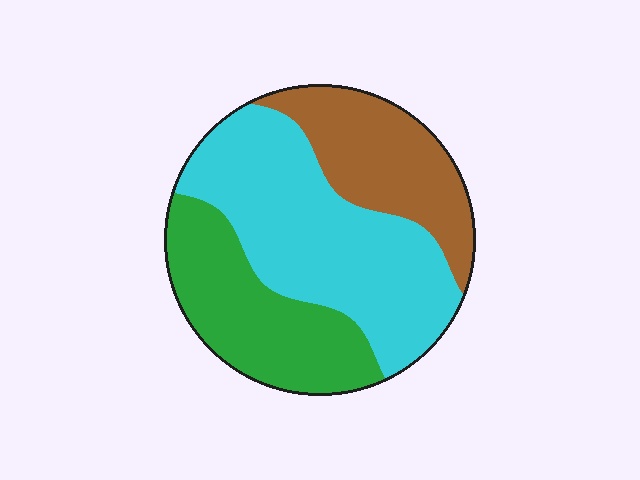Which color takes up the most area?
Cyan, at roughly 45%.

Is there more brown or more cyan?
Cyan.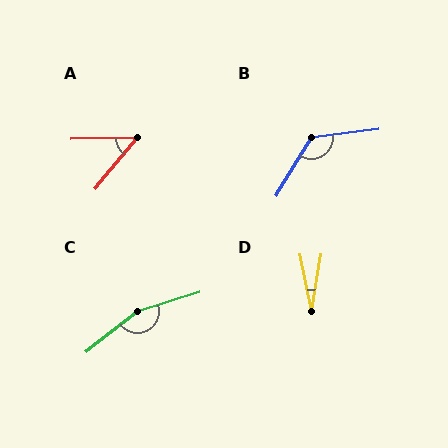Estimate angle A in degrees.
Approximately 49 degrees.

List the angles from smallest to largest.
D (21°), A (49°), B (128°), C (159°).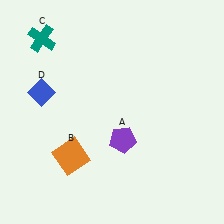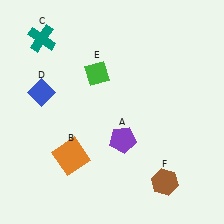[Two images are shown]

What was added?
A green diamond (E), a brown hexagon (F) were added in Image 2.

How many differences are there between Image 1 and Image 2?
There are 2 differences between the two images.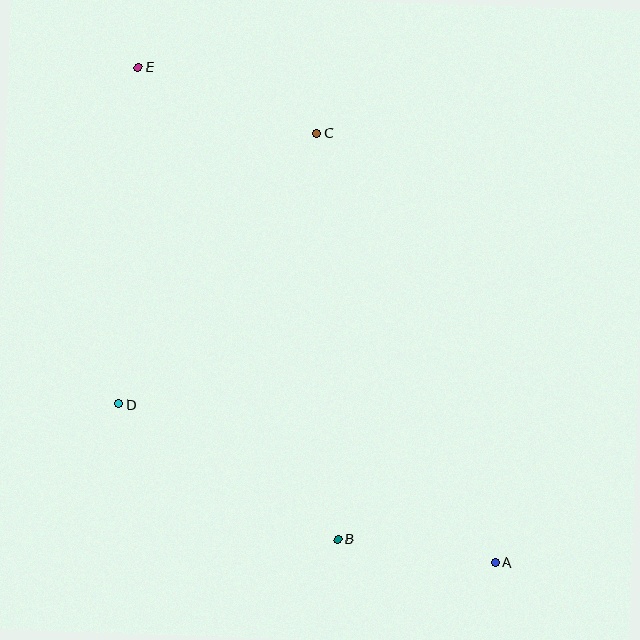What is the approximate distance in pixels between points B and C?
The distance between B and C is approximately 406 pixels.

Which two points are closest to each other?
Points A and B are closest to each other.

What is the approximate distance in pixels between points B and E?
The distance between B and E is approximately 513 pixels.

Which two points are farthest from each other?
Points A and E are farthest from each other.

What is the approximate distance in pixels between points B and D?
The distance between B and D is approximately 257 pixels.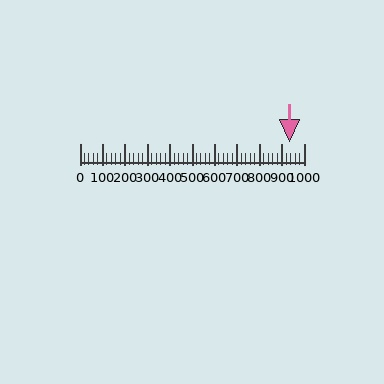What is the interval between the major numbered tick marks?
The major tick marks are spaced 100 units apart.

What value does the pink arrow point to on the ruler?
The pink arrow points to approximately 936.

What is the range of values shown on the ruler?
The ruler shows values from 0 to 1000.